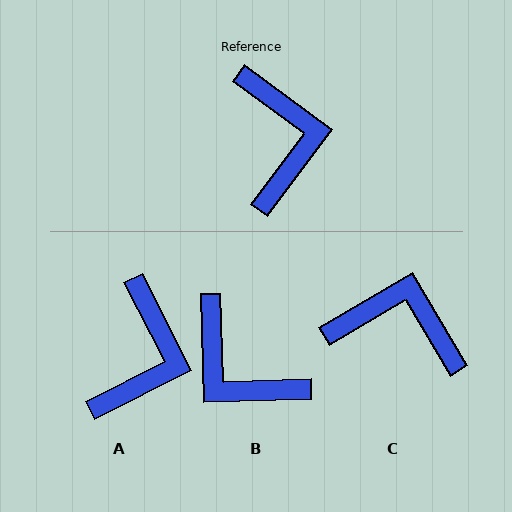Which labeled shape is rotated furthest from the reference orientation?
B, about 142 degrees away.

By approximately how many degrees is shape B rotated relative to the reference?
Approximately 142 degrees clockwise.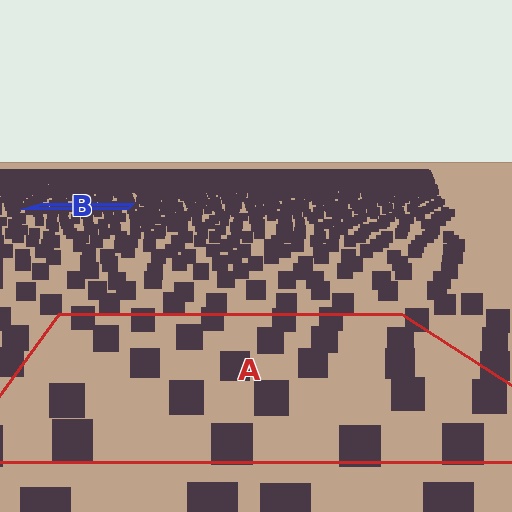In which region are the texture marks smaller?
The texture marks are smaller in region B, because it is farther away.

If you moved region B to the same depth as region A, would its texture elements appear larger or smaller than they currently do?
They would appear larger. At a closer depth, the same texture elements are projected at a bigger on-screen size.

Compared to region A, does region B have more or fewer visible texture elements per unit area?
Region B has more texture elements per unit area — they are packed more densely because it is farther away.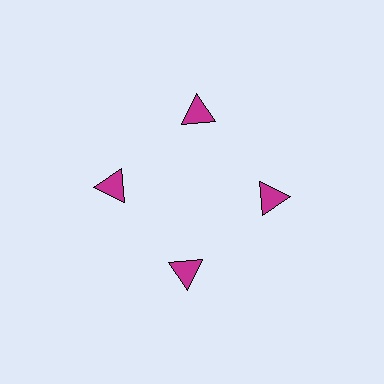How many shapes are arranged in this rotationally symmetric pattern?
There are 4 shapes, arranged in 4 groups of 1.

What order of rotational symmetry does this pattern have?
This pattern has 4-fold rotational symmetry.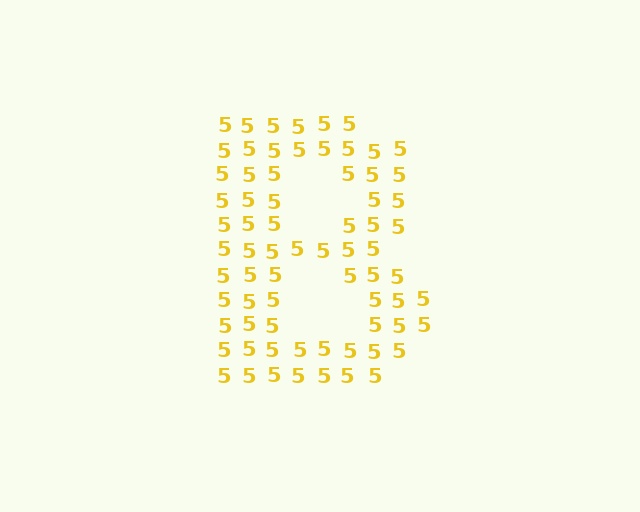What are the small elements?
The small elements are digit 5's.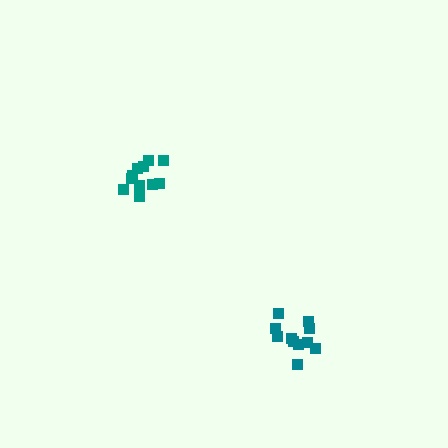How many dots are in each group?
Group 1: 11 dots, Group 2: 11 dots (22 total).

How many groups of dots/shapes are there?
There are 2 groups.